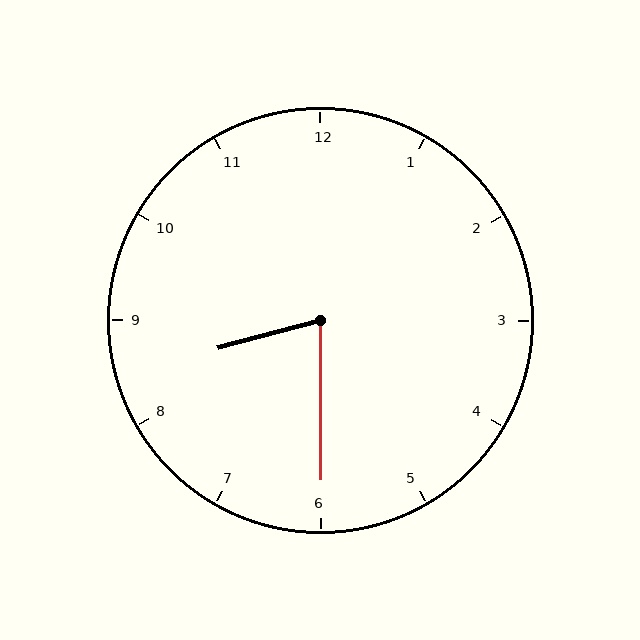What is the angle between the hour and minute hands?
Approximately 75 degrees.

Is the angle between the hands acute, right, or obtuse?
It is acute.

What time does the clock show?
8:30.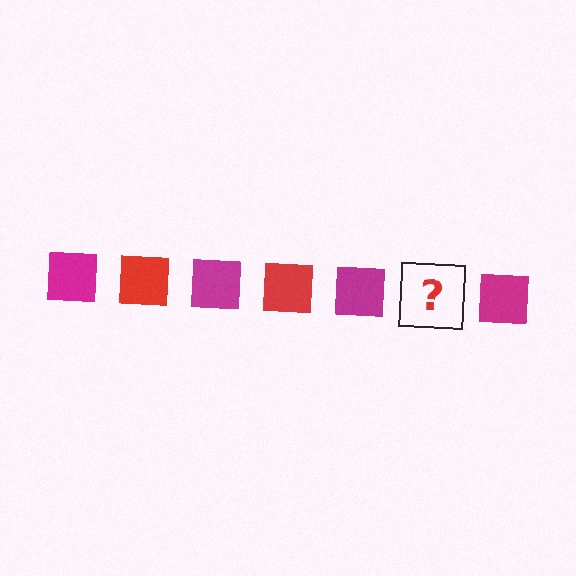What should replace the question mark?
The question mark should be replaced with a red square.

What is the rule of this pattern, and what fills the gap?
The rule is that the pattern cycles through magenta, red squares. The gap should be filled with a red square.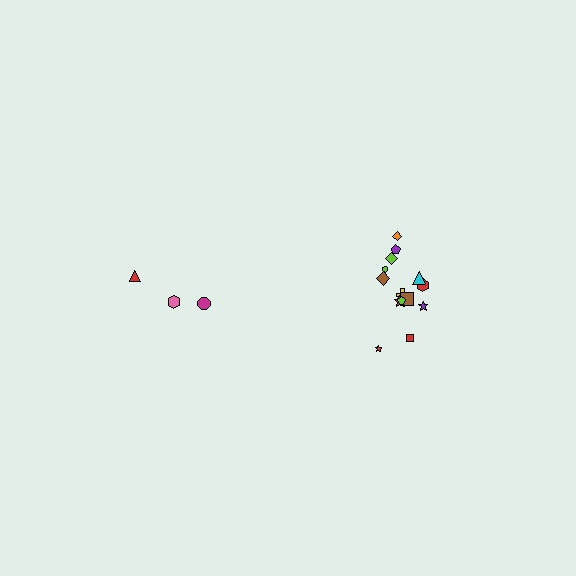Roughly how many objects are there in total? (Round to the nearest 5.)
Roughly 20 objects in total.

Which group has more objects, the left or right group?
The right group.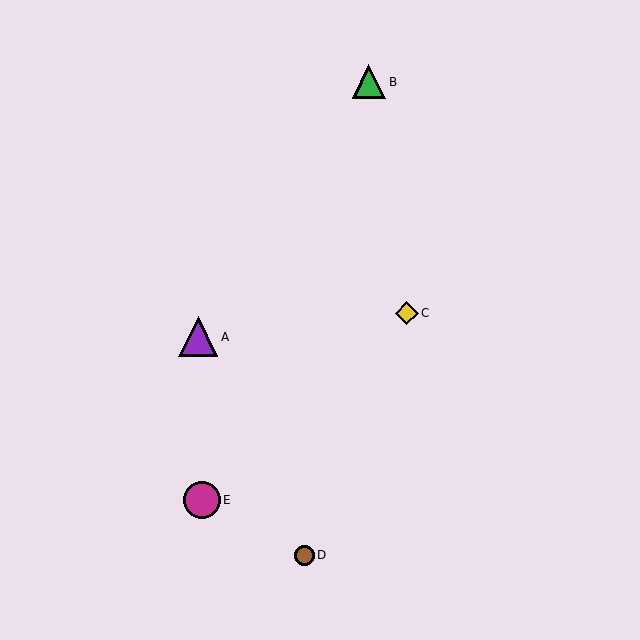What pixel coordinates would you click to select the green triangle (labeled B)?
Click at (369, 82) to select the green triangle B.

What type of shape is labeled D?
Shape D is a brown circle.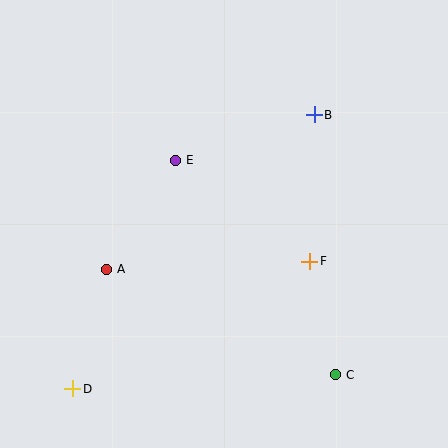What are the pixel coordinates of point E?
Point E is at (176, 160).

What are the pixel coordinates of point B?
Point B is at (314, 115).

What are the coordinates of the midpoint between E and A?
The midpoint between E and A is at (141, 215).